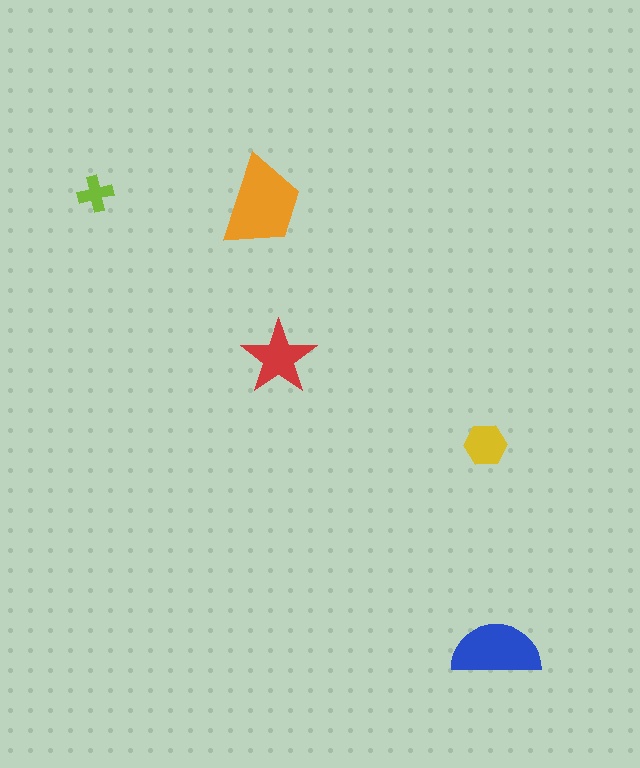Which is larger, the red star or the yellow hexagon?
The red star.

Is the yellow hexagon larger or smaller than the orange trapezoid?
Smaller.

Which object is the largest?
The orange trapezoid.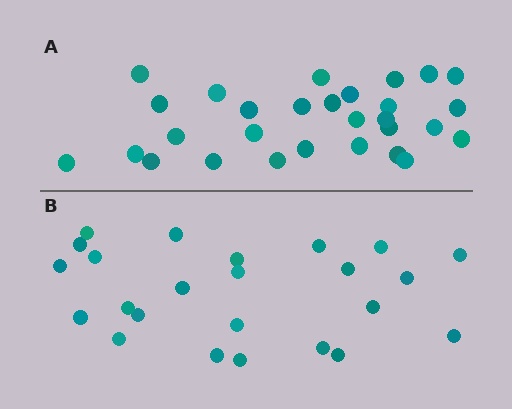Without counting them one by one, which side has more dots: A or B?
Region A (the top region) has more dots.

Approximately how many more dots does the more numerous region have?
Region A has about 5 more dots than region B.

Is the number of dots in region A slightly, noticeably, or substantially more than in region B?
Region A has only slightly more — the two regions are fairly close. The ratio is roughly 1.2 to 1.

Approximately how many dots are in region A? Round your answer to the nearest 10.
About 30 dots. (The exact count is 29, which rounds to 30.)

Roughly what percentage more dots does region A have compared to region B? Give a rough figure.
About 20% more.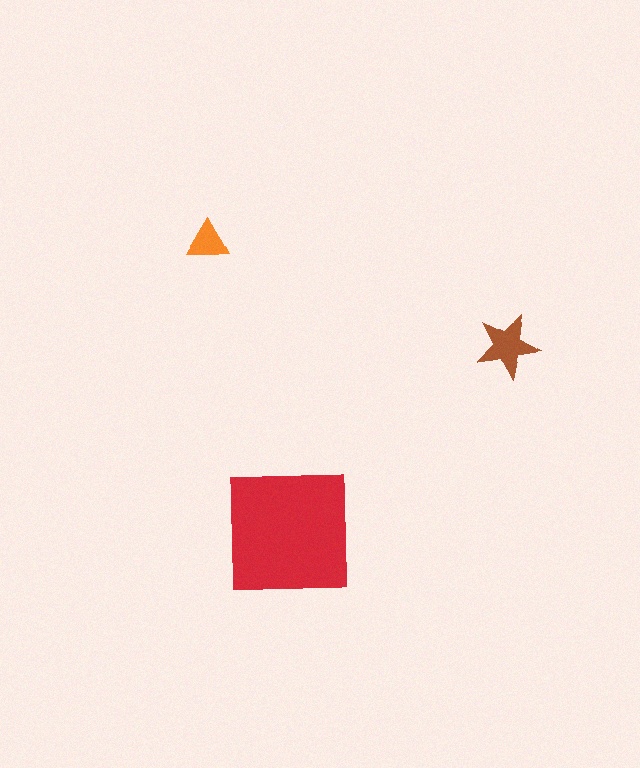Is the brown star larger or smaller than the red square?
Smaller.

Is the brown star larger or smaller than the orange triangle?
Larger.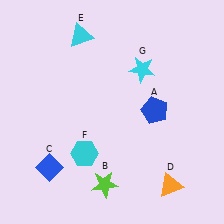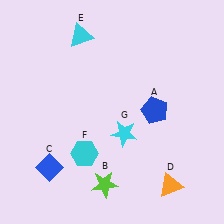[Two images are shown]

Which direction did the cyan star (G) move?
The cyan star (G) moved down.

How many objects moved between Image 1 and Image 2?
1 object moved between the two images.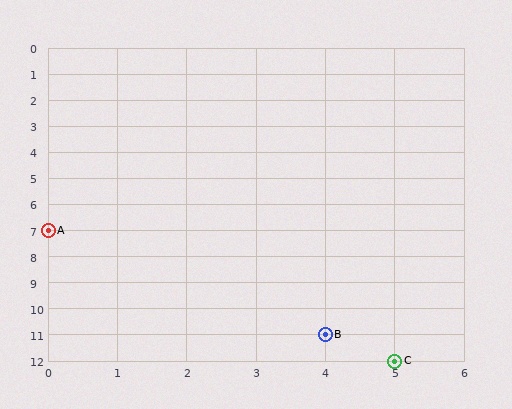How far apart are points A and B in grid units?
Points A and B are 4 columns and 4 rows apart (about 5.7 grid units diagonally).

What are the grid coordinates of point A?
Point A is at grid coordinates (0, 7).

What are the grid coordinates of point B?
Point B is at grid coordinates (4, 11).